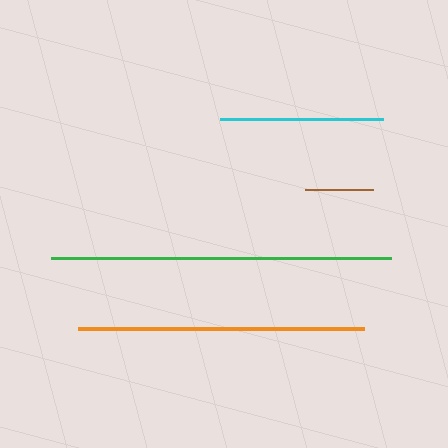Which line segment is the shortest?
The brown line is the shortest at approximately 69 pixels.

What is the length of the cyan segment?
The cyan segment is approximately 163 pixels long.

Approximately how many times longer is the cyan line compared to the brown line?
The cyan line is approximately 2.4 times the length of the brown line.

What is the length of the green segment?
The green segment is approximately 341 pixels long.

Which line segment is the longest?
The green line is the longest at approximately 341 pixels.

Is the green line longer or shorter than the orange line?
The green line is longer than the orange line.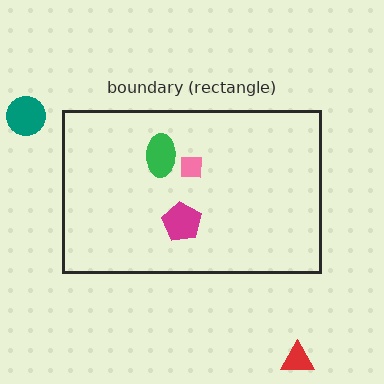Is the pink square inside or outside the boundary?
Inside.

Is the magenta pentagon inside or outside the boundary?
Inside.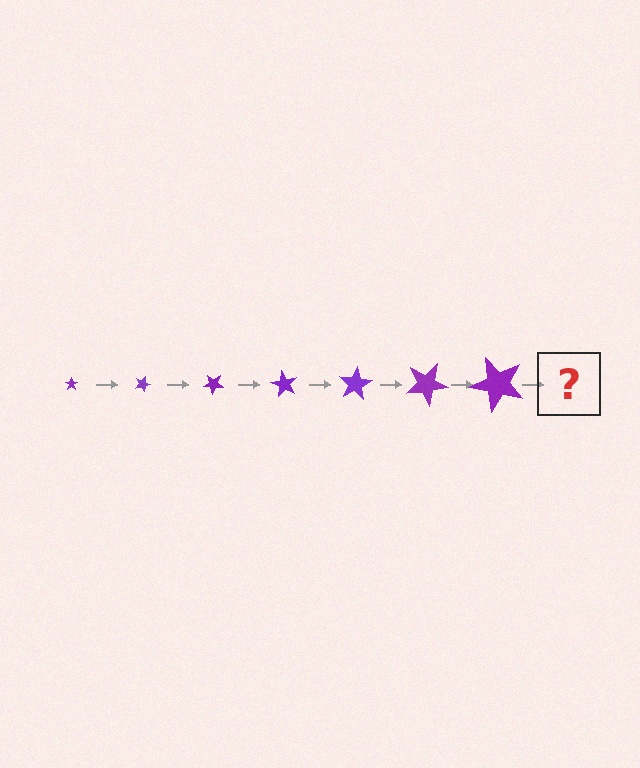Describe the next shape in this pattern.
It should be a star, larger than the previous one and rotated 140 degrees from the start.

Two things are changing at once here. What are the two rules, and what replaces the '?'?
The two rules are that the star grows larger each step and it rotates 20 degrees each step. The '?' should be a star, larger than the previous one and rotated 140 degrees from the start.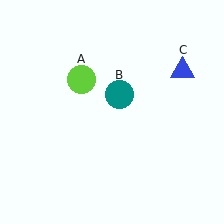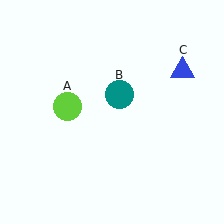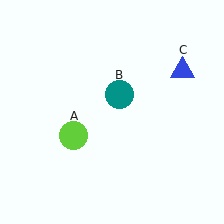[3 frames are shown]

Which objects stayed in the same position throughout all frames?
Teal circle (object B) and blue triangle (object C) remained stationary.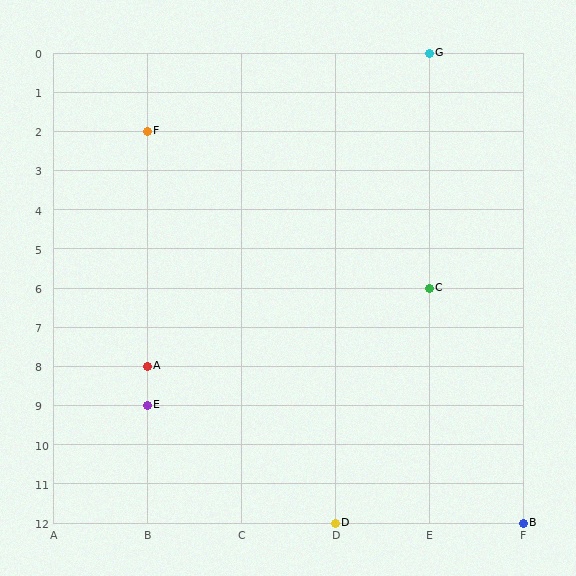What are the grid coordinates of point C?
Point C is at grid coordinates (E, 6).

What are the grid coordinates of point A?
Point A is at grid coordinates (B, 8).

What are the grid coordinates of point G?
Point G is at grid coordinates (E, 0).